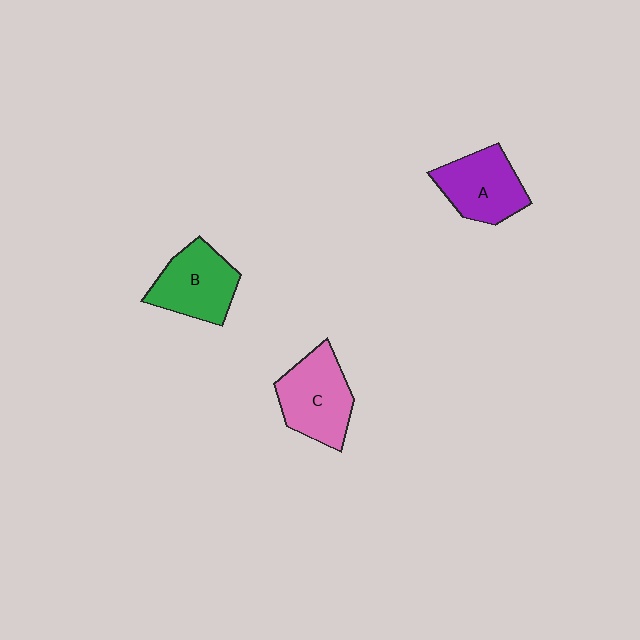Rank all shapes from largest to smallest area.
From largest to smallest: C (pink), B (green), A (purple).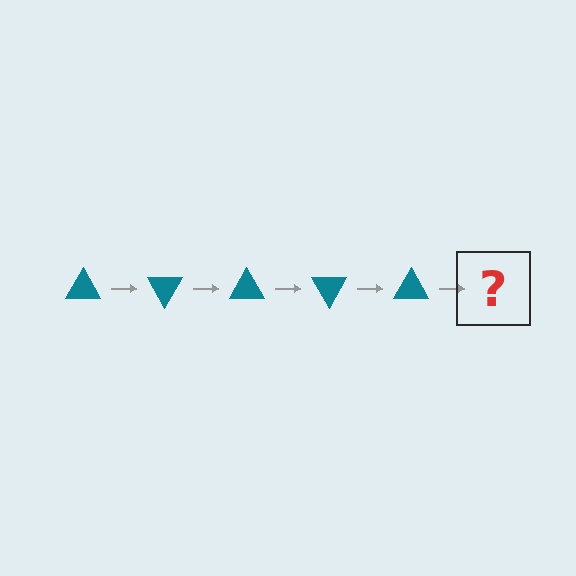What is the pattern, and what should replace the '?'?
The pattern is that the triangle rotates 60 degrees each step. The '?' should be a teal triangle rotated 300 degrees.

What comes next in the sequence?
The next element should be a teal triangle rotated 300 degrees.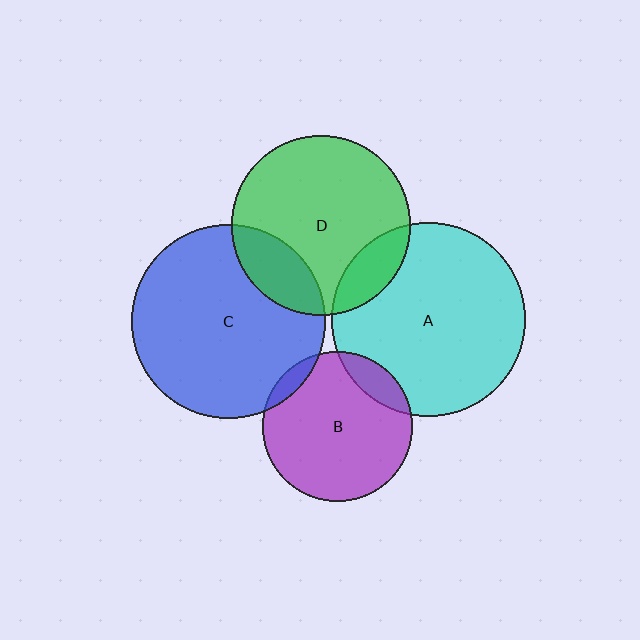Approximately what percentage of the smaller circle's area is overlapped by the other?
Approximately 10%.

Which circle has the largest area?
Circle C (blue).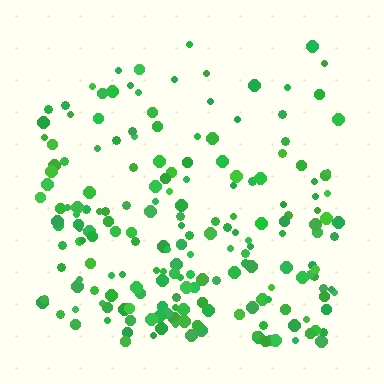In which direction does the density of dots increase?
From top to bottom, with the bottom side densest.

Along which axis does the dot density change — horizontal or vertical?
Vertical.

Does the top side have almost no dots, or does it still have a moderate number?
Still a moderate number, just noticeably fewer than the bottom.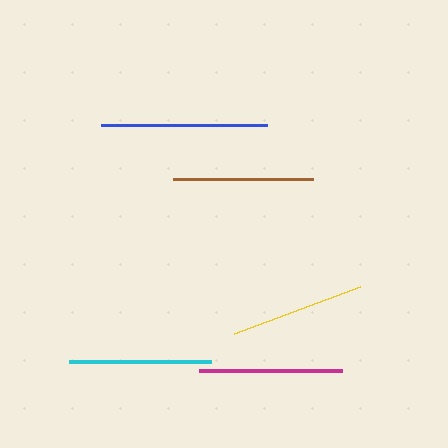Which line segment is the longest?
The blue line is the longest at approximately 167 pixels.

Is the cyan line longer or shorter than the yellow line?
The cyan line is longer than the yellow line.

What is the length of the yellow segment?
The yellow segment is approximately 135 pixels long.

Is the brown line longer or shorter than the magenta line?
The magenta line is longer than the brown line.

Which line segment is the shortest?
The yellow line is the shortest at approximately 135 pixels.